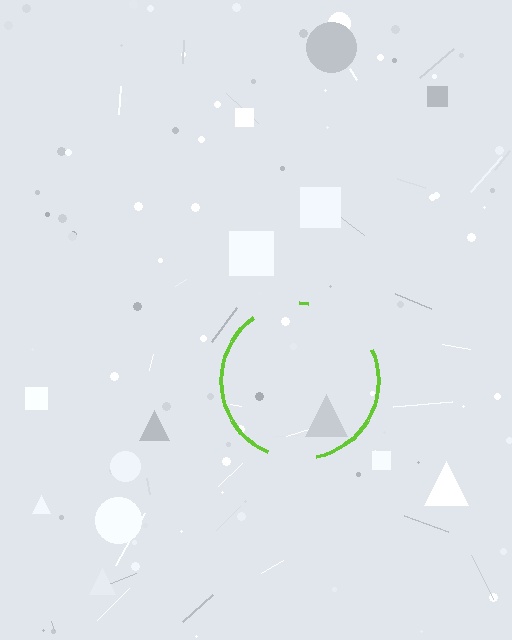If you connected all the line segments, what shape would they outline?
They would outline a circle.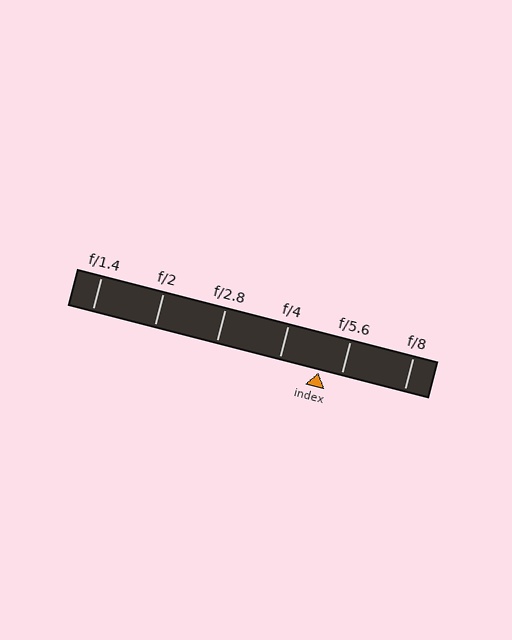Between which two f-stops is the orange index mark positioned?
The index mark is between f/4 and f/5.6.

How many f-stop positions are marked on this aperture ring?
There are 6 f-stop positions marked.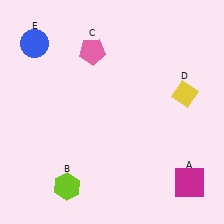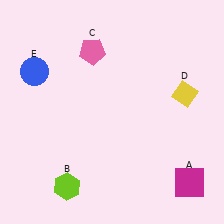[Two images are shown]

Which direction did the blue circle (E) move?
The blue circle (E) moved down.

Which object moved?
The blue circle (E) moved down.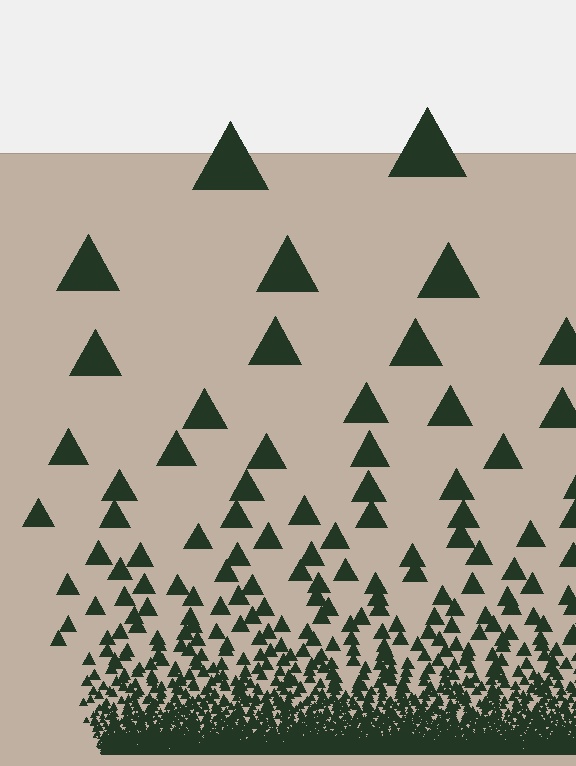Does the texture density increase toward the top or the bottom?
Density increases toward the bottom.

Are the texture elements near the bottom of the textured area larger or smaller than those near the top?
Smaller. The gradient is inverted — elements near the bottom are smaller and denser.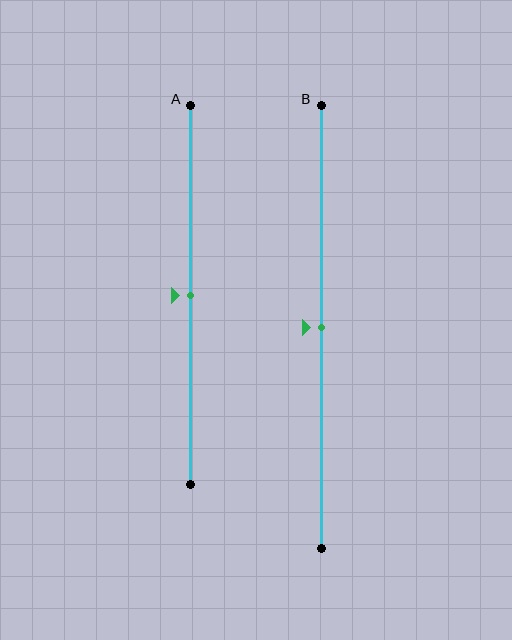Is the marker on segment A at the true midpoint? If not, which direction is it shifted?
Yes, the marker on segment A is at the true midpoint.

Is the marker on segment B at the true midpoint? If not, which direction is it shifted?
Yes, the marker on segment B is at the true midpoint.